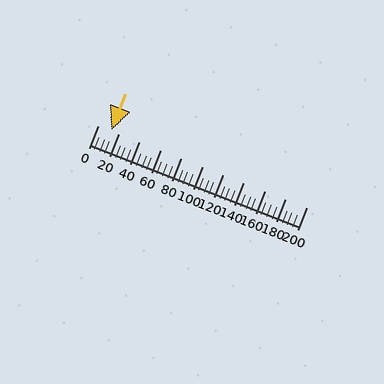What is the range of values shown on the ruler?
The ruler shows values from 0 to 200.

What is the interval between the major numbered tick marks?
The major tick marks are spaced 20 units apart.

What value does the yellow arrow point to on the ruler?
The yellow arrow points to approximately 13.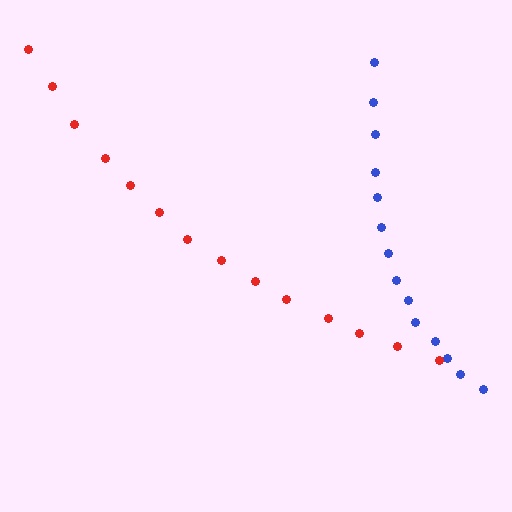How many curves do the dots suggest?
There are 2 distinct paths.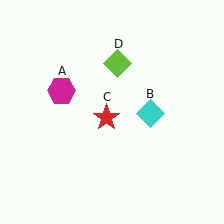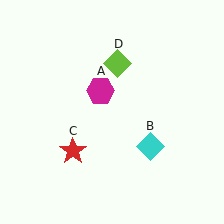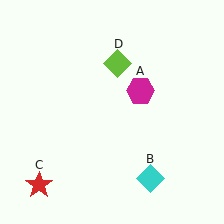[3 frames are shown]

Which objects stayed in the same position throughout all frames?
Lime diamond (object D) remained stationary.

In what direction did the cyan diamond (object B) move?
The cyan diamond (object B) moved down.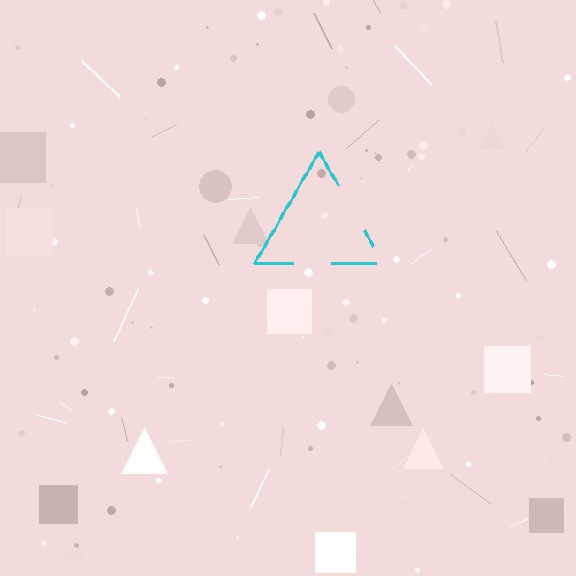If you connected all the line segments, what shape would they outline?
They would outline a triangle.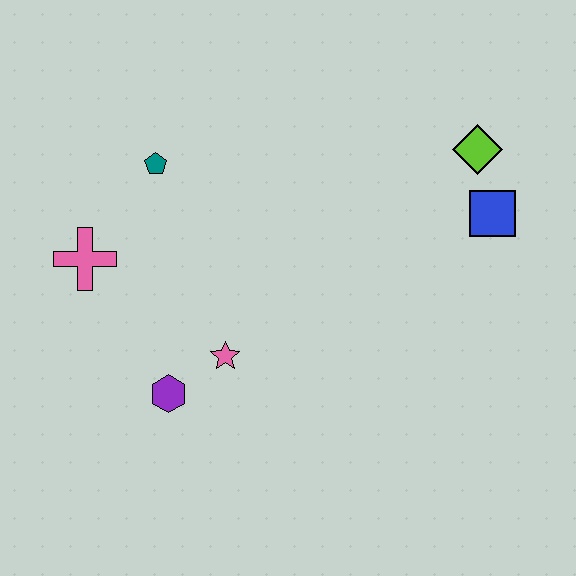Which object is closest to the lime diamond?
The blue square is closest to the lime diamond.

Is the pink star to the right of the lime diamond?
No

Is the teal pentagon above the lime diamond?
No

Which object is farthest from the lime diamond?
The pink cross is farthest from the lime diamond.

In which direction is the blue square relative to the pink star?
The blue square is to the right of the pink star.